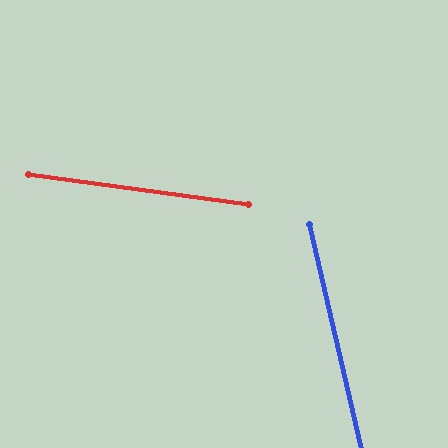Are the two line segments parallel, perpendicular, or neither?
Neither parallel nor perpendicular — they differ by about 69°.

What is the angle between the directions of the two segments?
Approximately 69 degrees.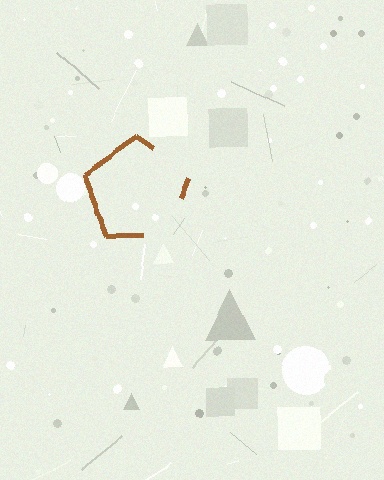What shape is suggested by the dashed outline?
The dashed outline suggests a pentagon.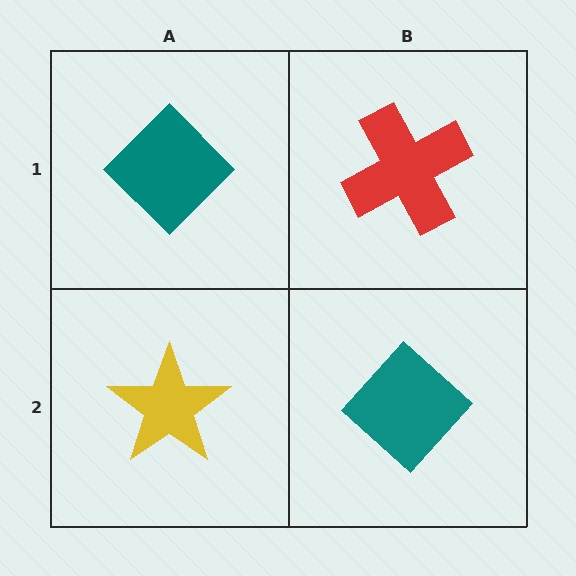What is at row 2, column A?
A yellow star.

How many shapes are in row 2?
2 shapes.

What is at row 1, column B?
A red cross.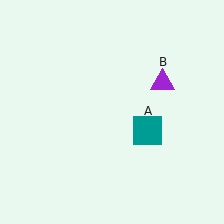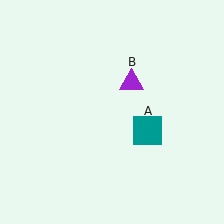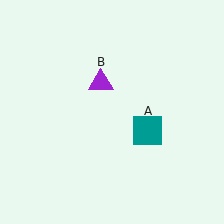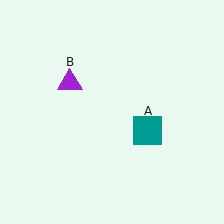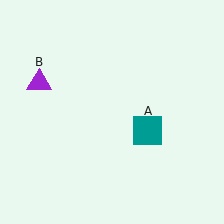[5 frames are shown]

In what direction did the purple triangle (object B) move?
The purple triangle (object B) moved left.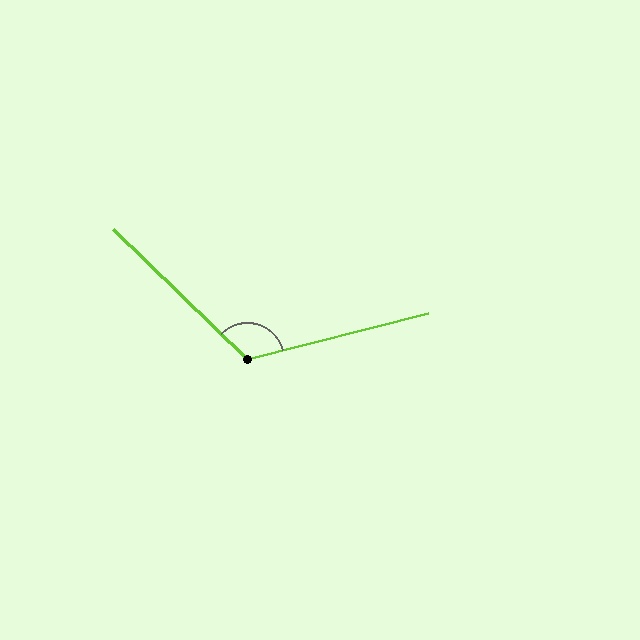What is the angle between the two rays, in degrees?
Approximately 121 degrees.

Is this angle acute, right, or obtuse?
It is obtuse.